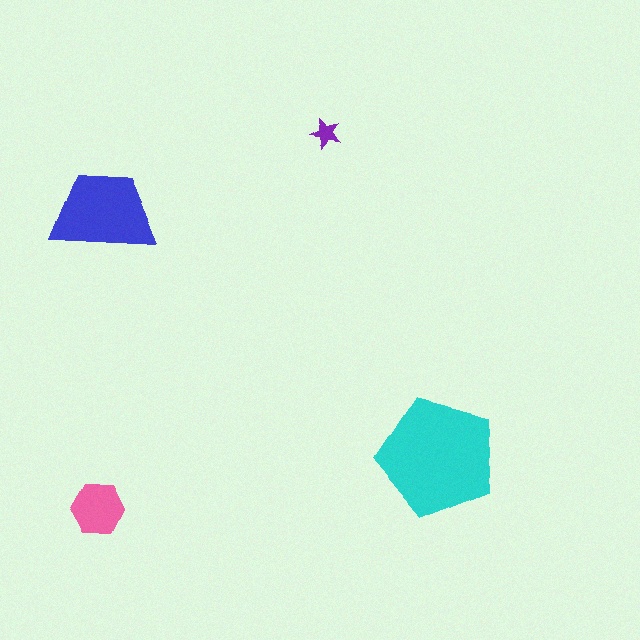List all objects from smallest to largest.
The purple star, the pink hexagon, the blue trapezoid, the cyan pentagon.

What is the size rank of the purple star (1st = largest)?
4th.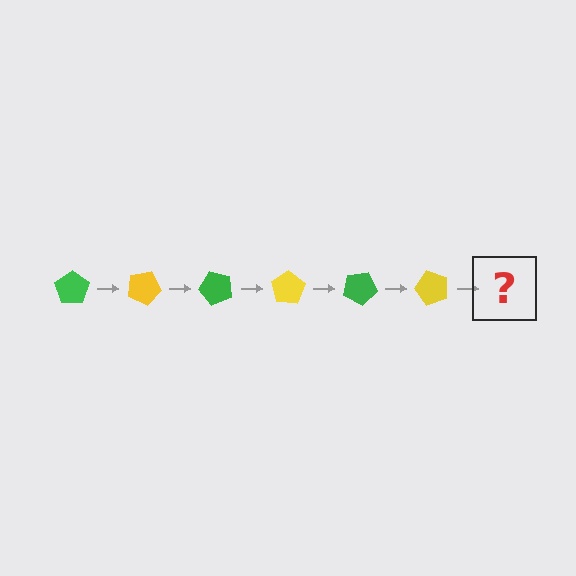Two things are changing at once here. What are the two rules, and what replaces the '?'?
The two rules are that it rotates 25 degrees each step and the color cycles through green and yellow. The '?' should be a green pentagon, rotated 150 degrees from the start.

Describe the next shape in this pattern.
It should be a green pentagon, rotated 150 degrees from the start.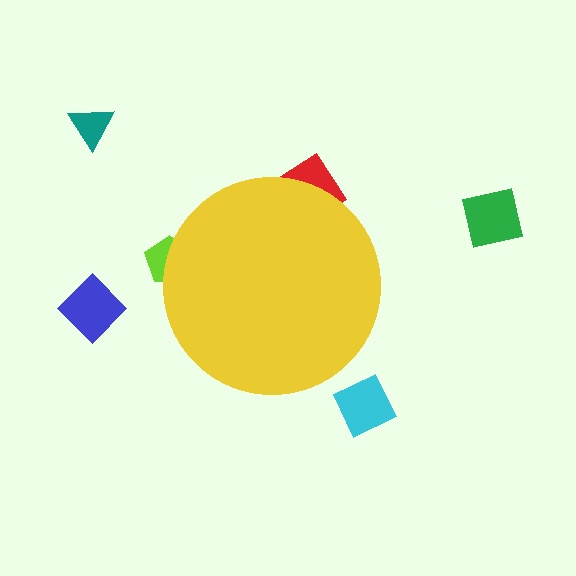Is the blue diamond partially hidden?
No, the blue diamond is fully visible.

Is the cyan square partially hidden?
No, the cyan square is fully visible.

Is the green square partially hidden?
No, the green square is fully visible.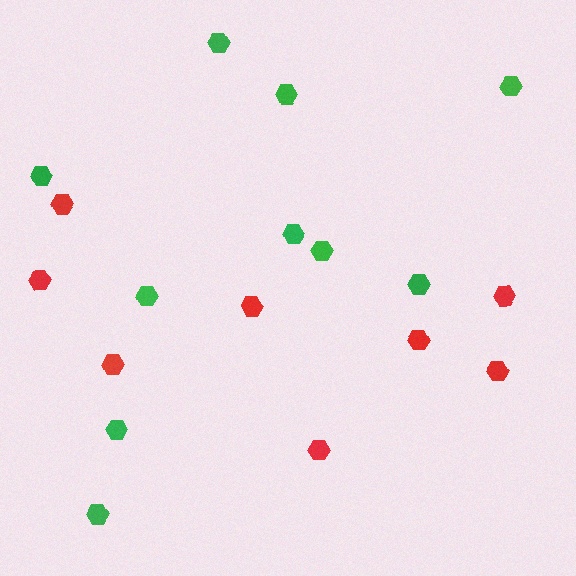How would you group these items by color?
There are 2 groups: one group of red hexagons (8) and one group of green hexagons (10).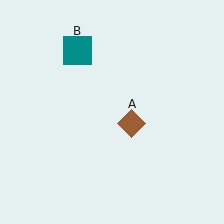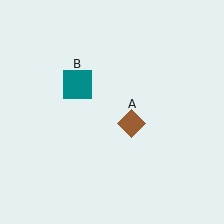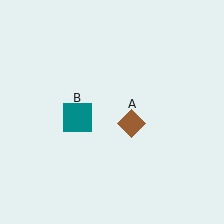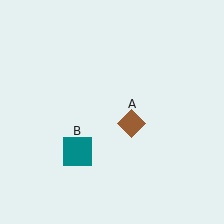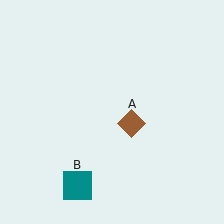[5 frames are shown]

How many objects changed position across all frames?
1 object changed position: teal square (object B).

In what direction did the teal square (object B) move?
The teal square (object B) moved down.